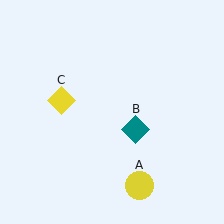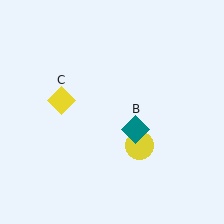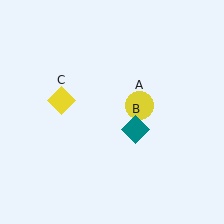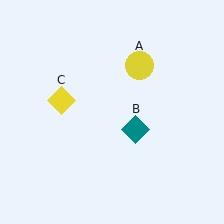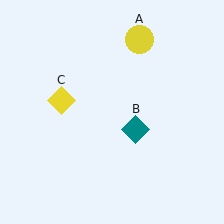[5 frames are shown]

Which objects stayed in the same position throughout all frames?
Teal diamond (object B) and yellow diamond (object C) remained stationary.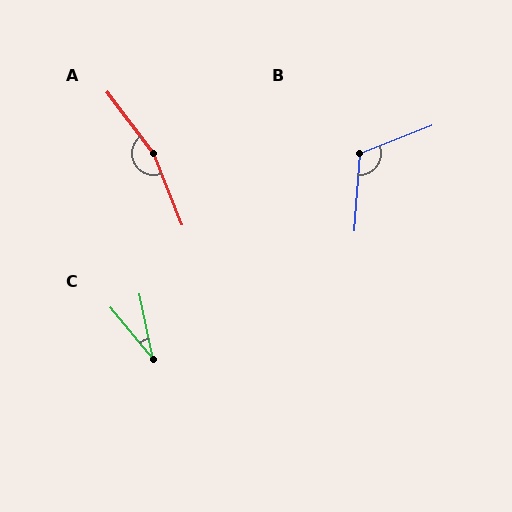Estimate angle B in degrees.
Approximately 116 degrees.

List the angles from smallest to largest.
C (28°), B (116°), A (165°).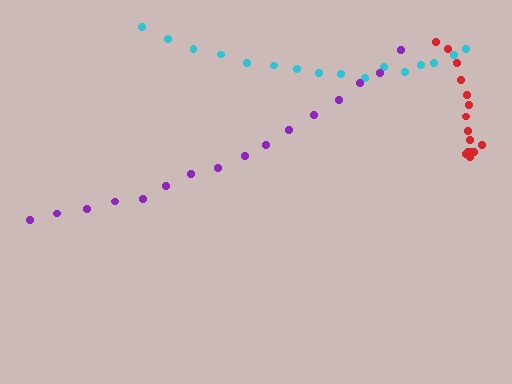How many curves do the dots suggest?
There are 3 distinct paths.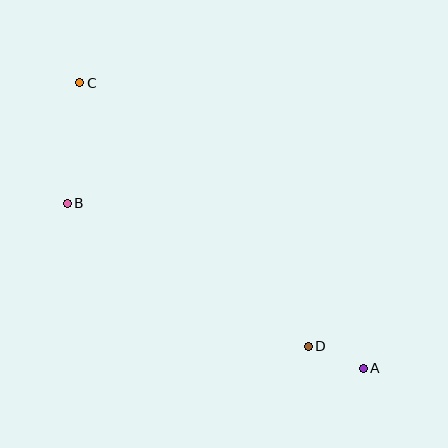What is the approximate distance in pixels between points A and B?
The distance between A and B is approximately 339 pixels.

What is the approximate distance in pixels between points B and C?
The distance between B and C is approximately 121 pixels.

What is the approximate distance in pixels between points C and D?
The distance between C and D is approximately 349 pixels.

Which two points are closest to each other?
Points A and D are closest to each other.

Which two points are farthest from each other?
Points A and C are farthest from each other.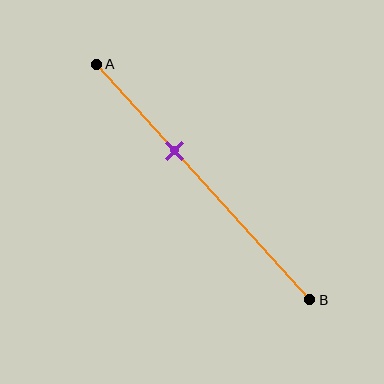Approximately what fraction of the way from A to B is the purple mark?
The purple mark is approximately 35% of the way from A to B.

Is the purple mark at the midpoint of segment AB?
No, the mark is at about 35% from A, not at the 50% midpoint.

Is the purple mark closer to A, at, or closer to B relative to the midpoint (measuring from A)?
The purple mark is closer to point A than the midpoint of segment AB.